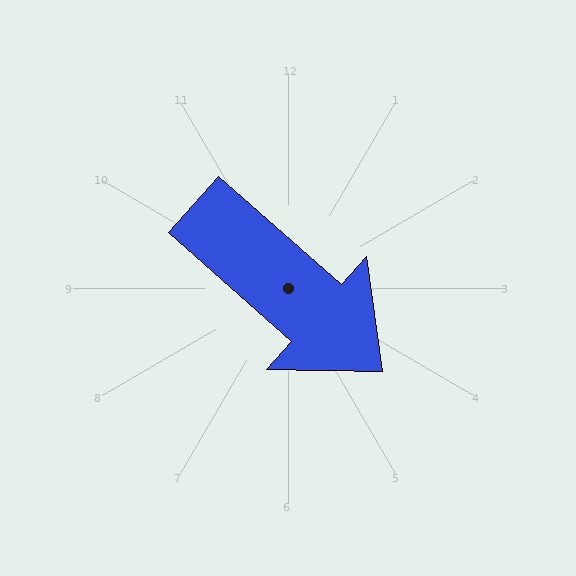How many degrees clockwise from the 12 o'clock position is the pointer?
Approximately 132 degrees.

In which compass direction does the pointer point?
Southeast.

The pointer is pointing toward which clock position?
Roughly 4 o'clock.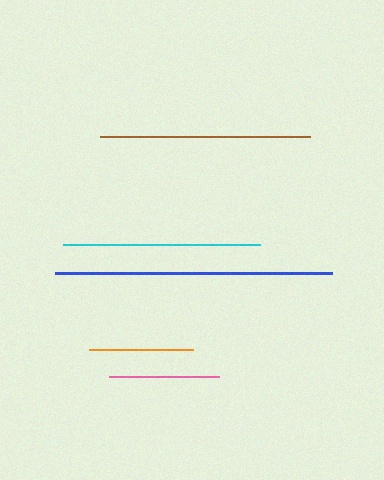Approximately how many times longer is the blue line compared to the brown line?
The blue line is approximately 1.3 times the length of the brown line.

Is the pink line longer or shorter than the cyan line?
The cyan line is longer than the pink line.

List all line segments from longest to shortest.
From longest to shortest: blue, brown, cyan, pink, orange.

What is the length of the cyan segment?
The cyan segment is approximately 197 pixels long.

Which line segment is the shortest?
The orange line is the shortest at approximately 104 pixels.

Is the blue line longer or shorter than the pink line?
The blue line is longer than the pink line.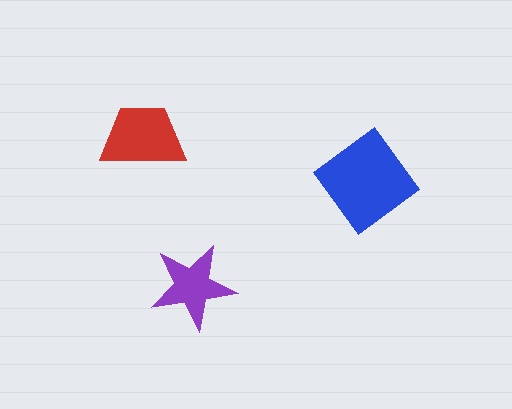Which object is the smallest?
The purple star.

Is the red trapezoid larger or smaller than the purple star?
Larger.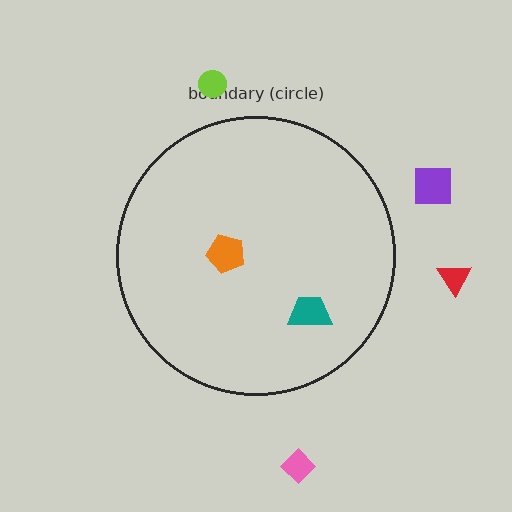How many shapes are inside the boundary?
2 inside, 4 outside.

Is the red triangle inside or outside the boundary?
Outside.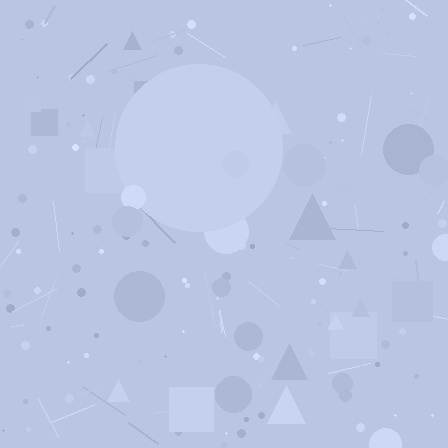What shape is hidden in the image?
A circle is hidden in the image.